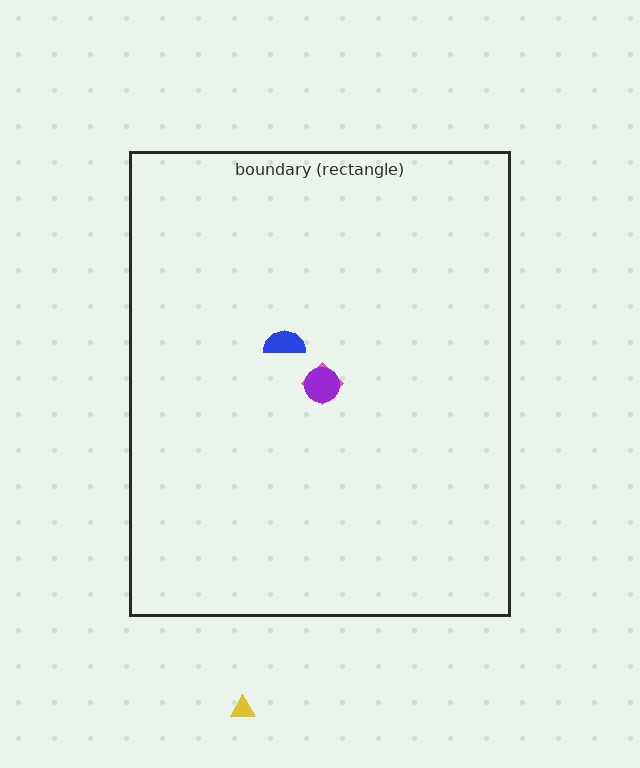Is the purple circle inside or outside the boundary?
Inside.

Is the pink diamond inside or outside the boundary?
Inside.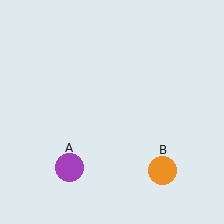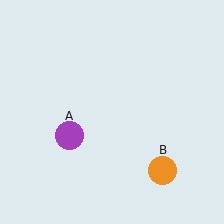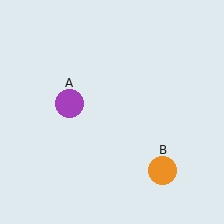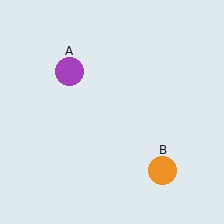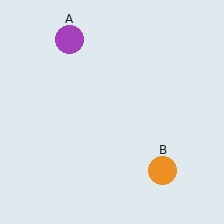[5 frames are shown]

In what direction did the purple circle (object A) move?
The purple circle (object A) moved up.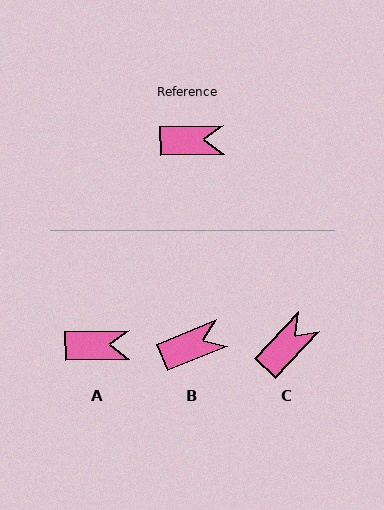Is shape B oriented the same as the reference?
No, it is off by about 21 degrees.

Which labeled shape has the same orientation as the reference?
A.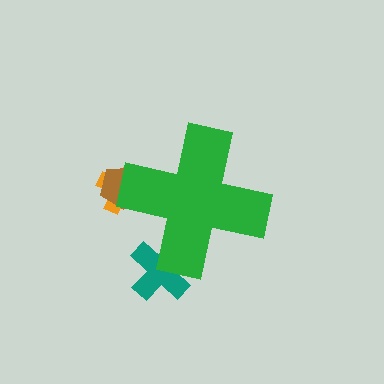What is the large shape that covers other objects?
A green cross.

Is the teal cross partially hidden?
Yes, the teal cross is partially hidden behind the green cross.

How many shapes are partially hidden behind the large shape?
3 shapes are partially hidden.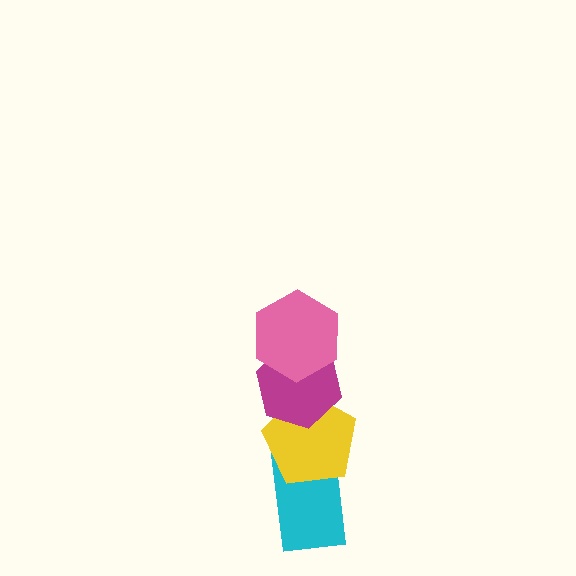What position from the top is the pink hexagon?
The pink hexagon is 1st from the top.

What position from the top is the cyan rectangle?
The cyan rectangle is 4th from the top.